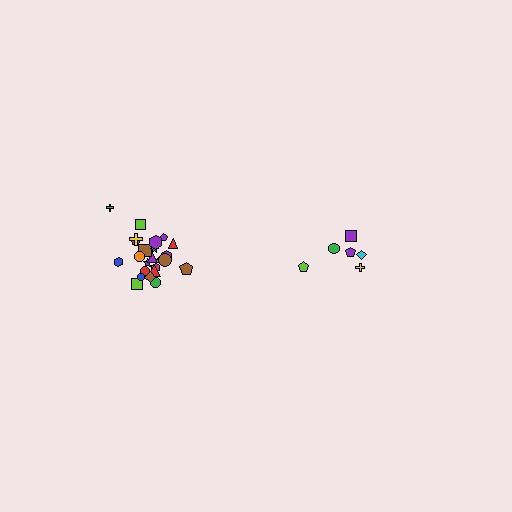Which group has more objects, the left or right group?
The left group.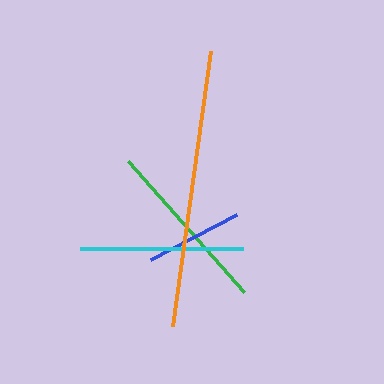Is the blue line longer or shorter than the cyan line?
The cyan line is longer than the blue line.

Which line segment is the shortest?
The blue line is the shortest at approximately 97 pixels.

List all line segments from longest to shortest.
From longest to shortest: orange, green, cyan, blue.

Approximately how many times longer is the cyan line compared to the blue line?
The cyan line is approximately 1.7 times the length of the blue line.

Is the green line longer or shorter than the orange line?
The orange line is longer than the green line.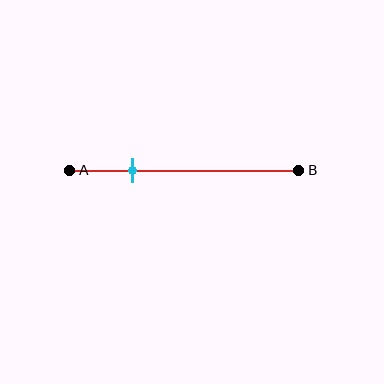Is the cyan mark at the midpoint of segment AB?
No, the mark is at about 25% from A, not at the 50% midpoint.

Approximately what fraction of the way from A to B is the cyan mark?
The cyan mark is approximately 25% of the way from A to B.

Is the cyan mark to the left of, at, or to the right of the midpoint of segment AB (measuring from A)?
The cyan mark is to the left of the midpoint of segment AB.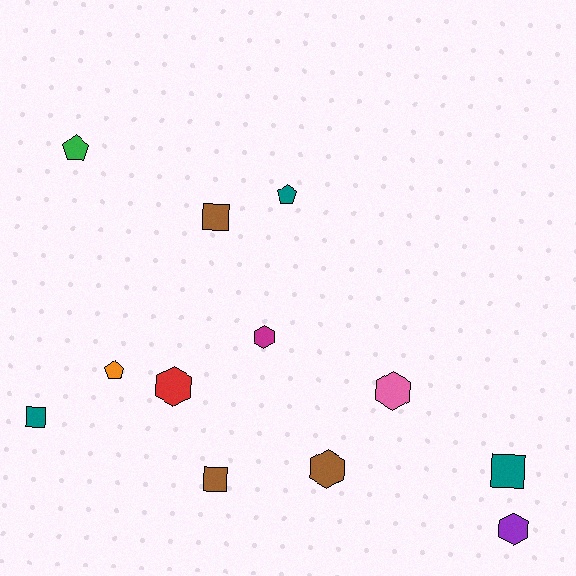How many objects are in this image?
There are 12 objects.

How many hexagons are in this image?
There are 5 hexagons.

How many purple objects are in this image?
There is 1 purple object.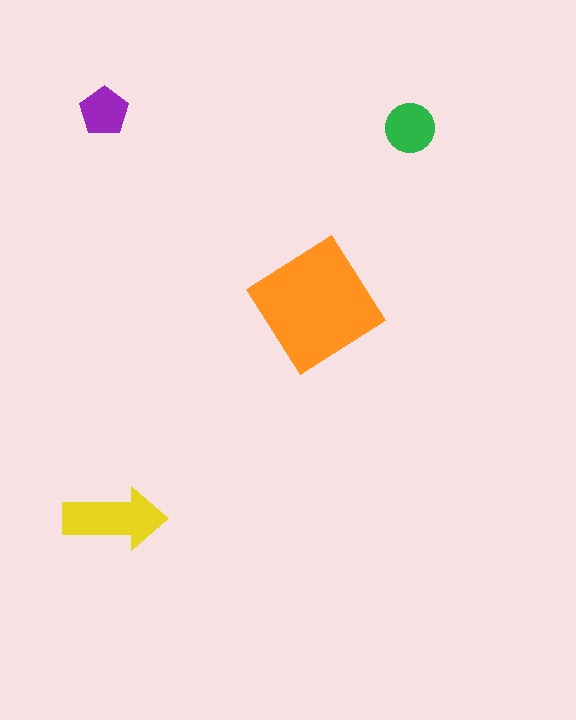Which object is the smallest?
The purple pentagon.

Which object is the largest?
The orange diamond.